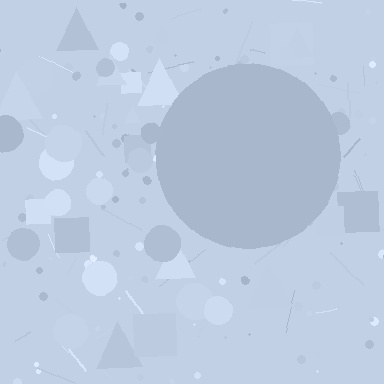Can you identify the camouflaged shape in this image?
The camouflaged shape is a circle.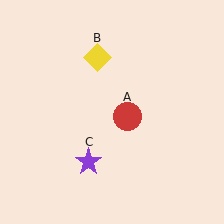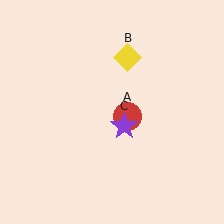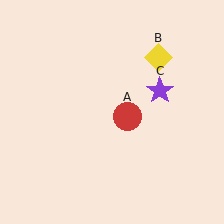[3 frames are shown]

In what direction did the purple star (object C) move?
The purple star (object C) moved up and to the right.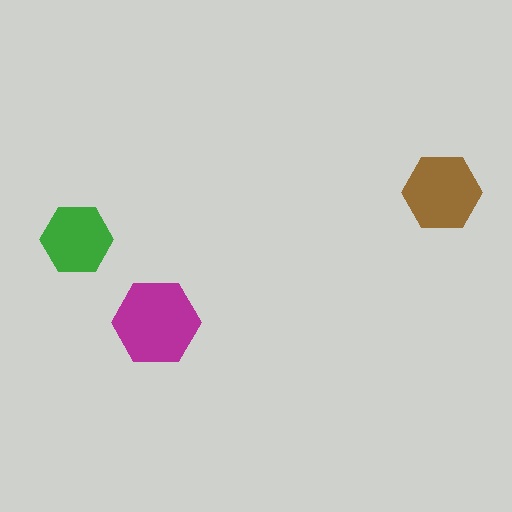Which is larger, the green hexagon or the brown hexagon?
The brown one.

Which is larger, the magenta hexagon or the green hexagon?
The magenta one.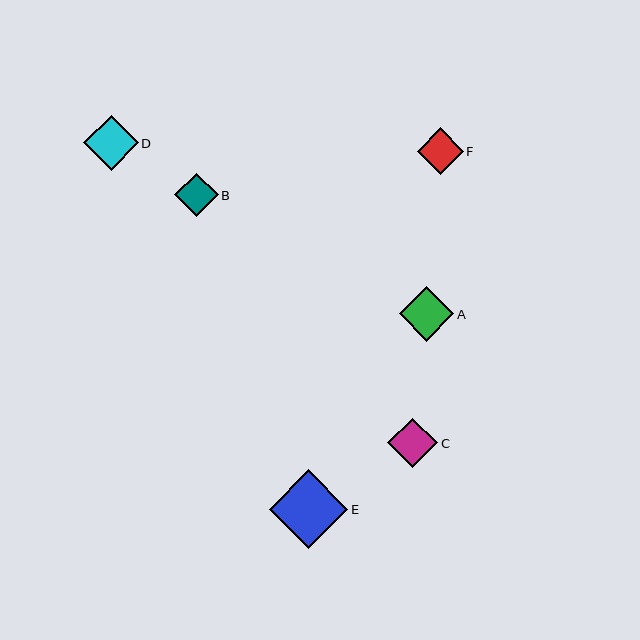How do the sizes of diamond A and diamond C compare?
Diamond A and diamond C are approximately the same size.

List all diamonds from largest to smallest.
From largest to smallest: E, A, D, C, F, B.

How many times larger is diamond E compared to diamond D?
Diamond E is approximately 1.4 times the size of diamond D.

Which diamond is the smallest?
Diamond B is the smallest with a size of approximately 43 pixels.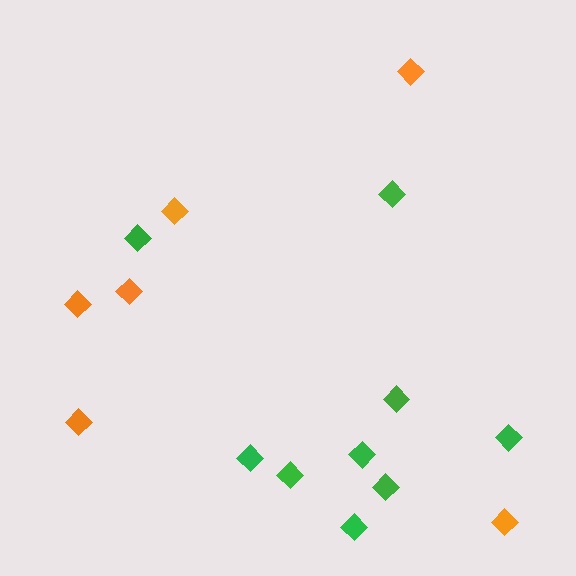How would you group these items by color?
There are 2 groups: one group of orange diamonds (6) and one group of green diamonds (9).